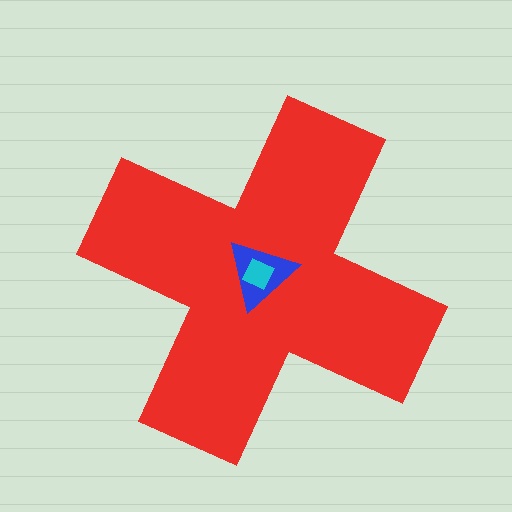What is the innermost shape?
The cyan square.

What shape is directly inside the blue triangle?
The cyan square.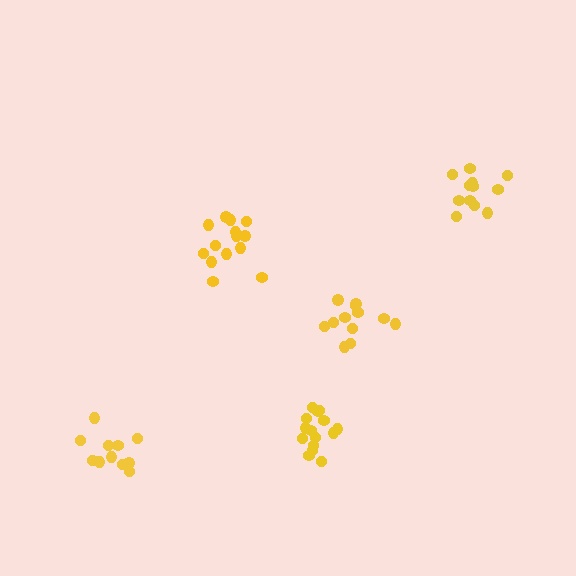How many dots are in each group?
Group 1: 12 dots, Group 2: 12 dots, Group 3: 14 dots, Group 4: 15 dots, Group 5: 12 dots (65 total).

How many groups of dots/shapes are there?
There are 5 groups.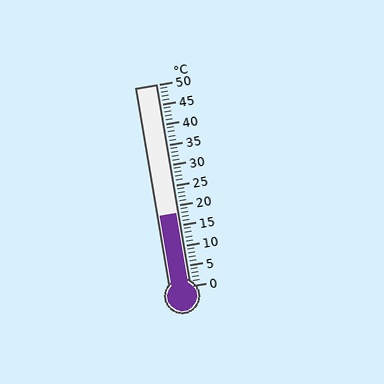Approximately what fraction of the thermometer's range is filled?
The thermometer is filled to approximately 35% of its range.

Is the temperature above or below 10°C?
The temperature is above 10°C.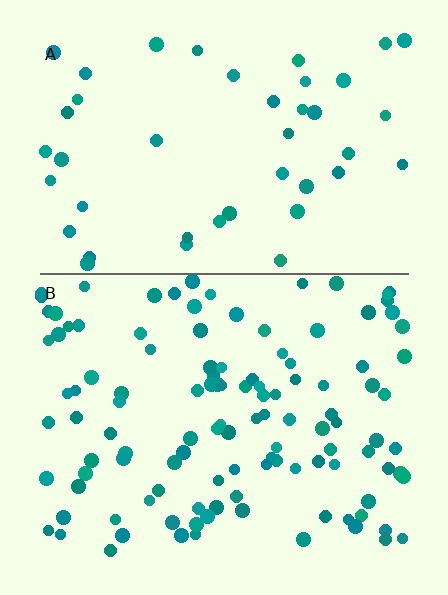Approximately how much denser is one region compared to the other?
Approximately 2.6× — region B over region A.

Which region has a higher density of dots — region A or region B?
B (the bottom).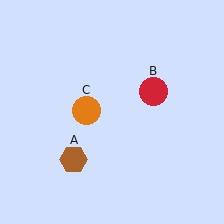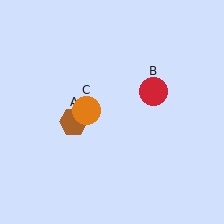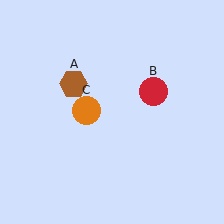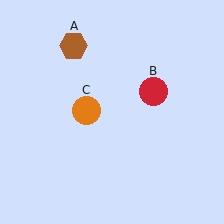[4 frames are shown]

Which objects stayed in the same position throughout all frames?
Red circle (object B) and orange circle (object C) remained stationary.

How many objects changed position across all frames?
1 object changed position: brown hexagon (object A).